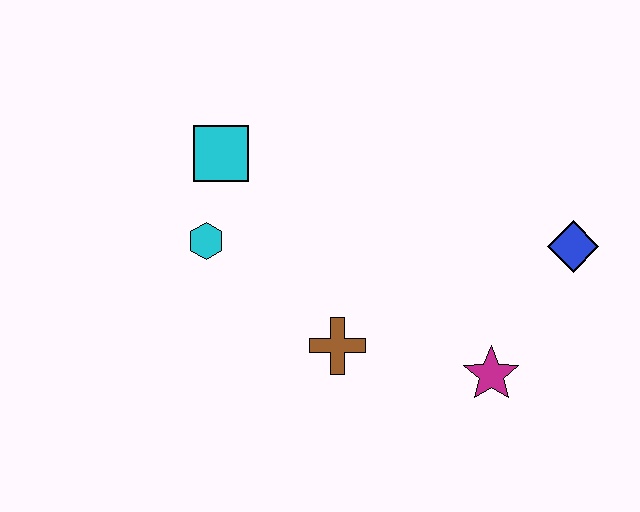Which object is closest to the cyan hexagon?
The cyan square is closest to the cyan hexagon.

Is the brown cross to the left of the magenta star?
Yes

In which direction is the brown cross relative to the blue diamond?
The brown cross is to the left of the blue diamond.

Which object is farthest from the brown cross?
The blue diamond is farthest from the brown cross.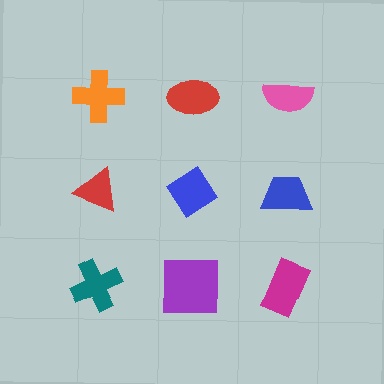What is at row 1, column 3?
A pink semicircle.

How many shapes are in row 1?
3 shapes.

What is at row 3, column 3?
A magenta rectangle.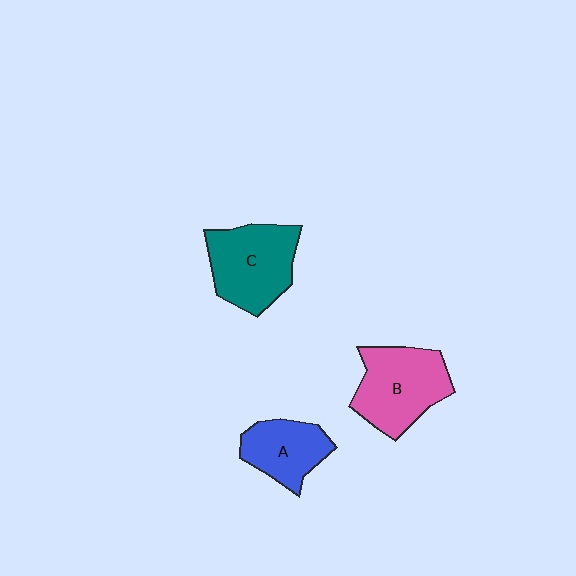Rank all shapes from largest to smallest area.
From largest to smallest: B (pink), C (teal), A (blue).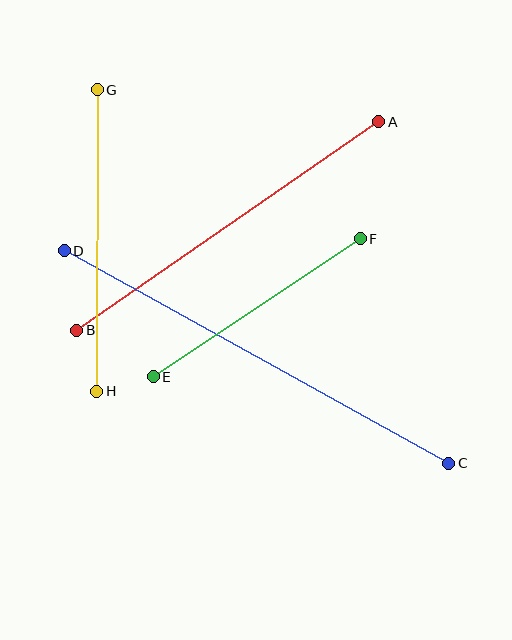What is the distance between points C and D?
The distance is approximately 439 pixels.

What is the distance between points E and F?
The distance is approximately 248 pixels.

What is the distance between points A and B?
The distance is approximately 367 pixels.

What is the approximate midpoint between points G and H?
The midpoint is at approximately (97, 240) pixels.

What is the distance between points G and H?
The distance is approximately 302 pixels.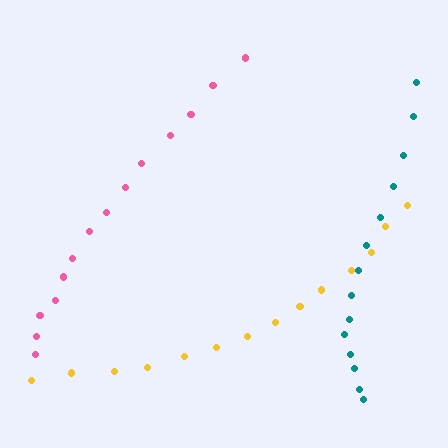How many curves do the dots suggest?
There are 3 distinct paths.